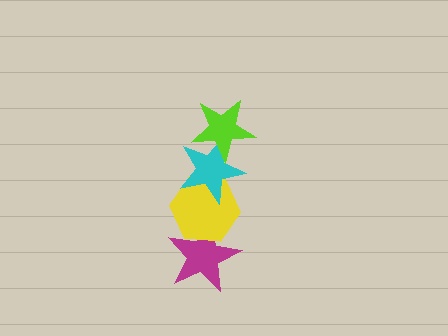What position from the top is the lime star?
The lime star is 1st from the top.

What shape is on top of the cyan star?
The lime star is on top of the cyan star.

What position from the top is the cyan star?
The cyan star is 2nd from the top.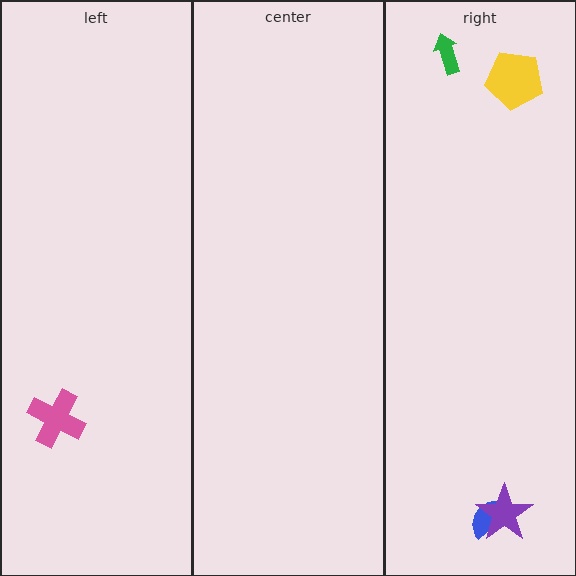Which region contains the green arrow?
The right region.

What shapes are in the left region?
The pink cross.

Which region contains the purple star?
The right region.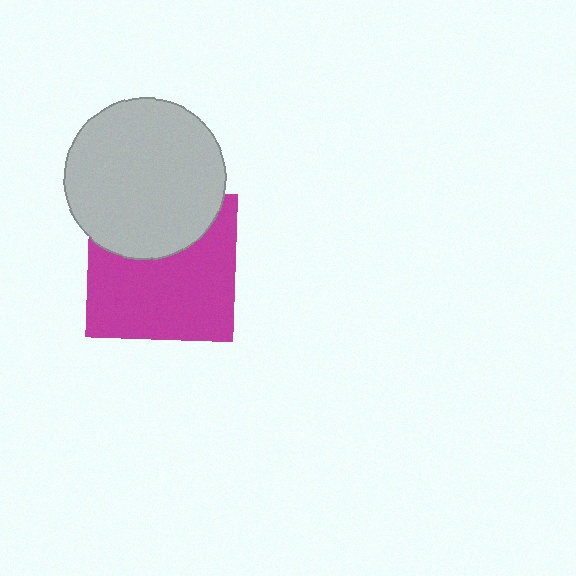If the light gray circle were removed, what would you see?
You would see the complete magenta square.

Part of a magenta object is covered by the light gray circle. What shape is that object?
It is a square.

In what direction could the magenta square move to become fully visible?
The magenta square could move down. That would shift it out from behind the light gray circle entirely.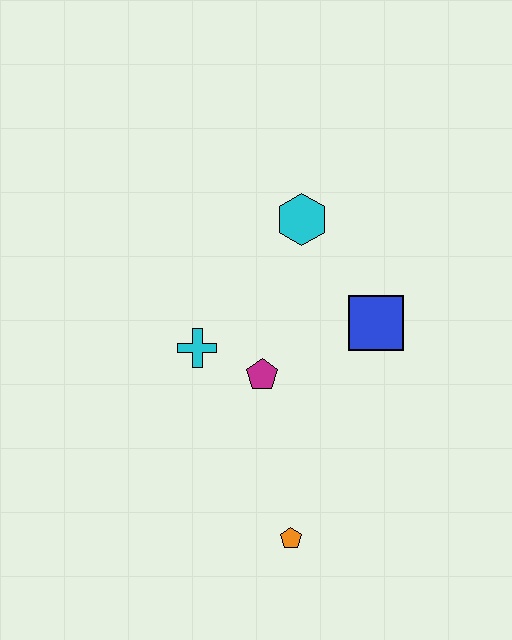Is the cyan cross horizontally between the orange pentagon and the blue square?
No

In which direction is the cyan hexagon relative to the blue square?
The cyan hexagon is above the blue square.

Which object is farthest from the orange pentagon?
The cyan hexagon is farthest from the orange pentagon.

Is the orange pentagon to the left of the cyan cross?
No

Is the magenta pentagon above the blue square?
No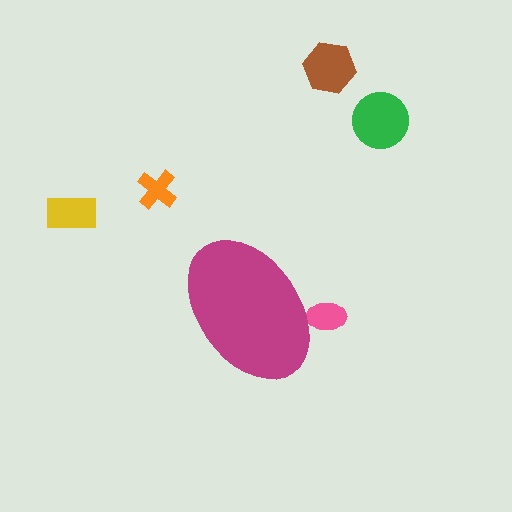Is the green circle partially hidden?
No, the green circle is fully visible.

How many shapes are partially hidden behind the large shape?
1 shape is partially hidden.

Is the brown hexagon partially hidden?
No, the brown hexagon is fully visible.